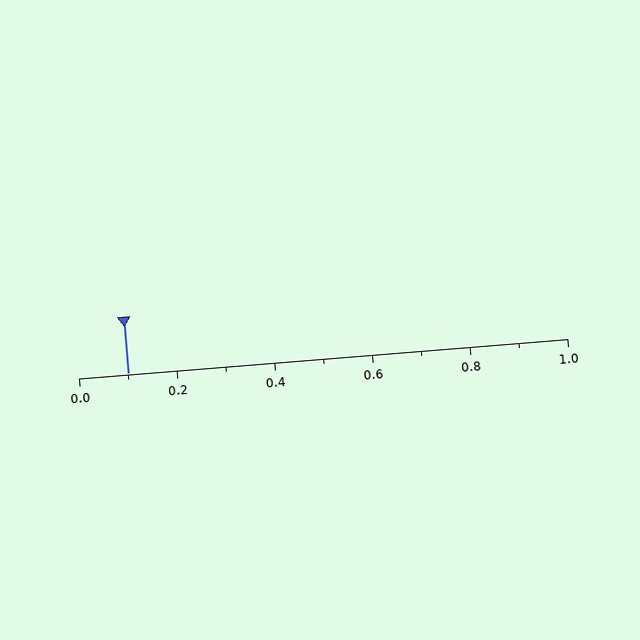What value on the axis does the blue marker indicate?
The marker indicates approximately 0.1.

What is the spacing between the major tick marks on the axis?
The major ticks are spaced 0.2 apart.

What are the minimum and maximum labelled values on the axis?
The axis runs from 0.0 to 1.0.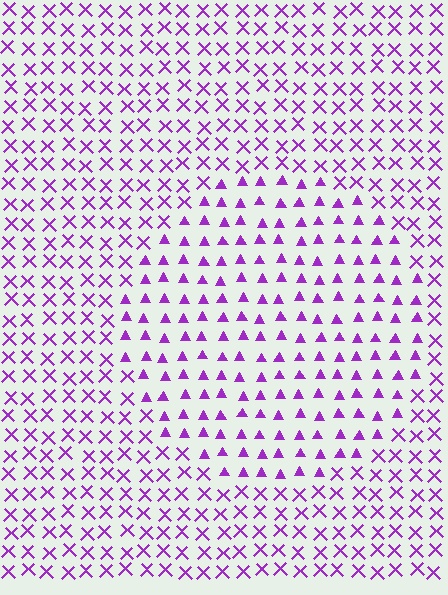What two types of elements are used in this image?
The image uses triangles inside the circle region and X marks outside it.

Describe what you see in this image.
The image is filled with small purple elements arranged in a uniform grid. A circle-shaped region contains triangles, while the surrounding area contains X marks. The boundary is defined purely by the change in element shape.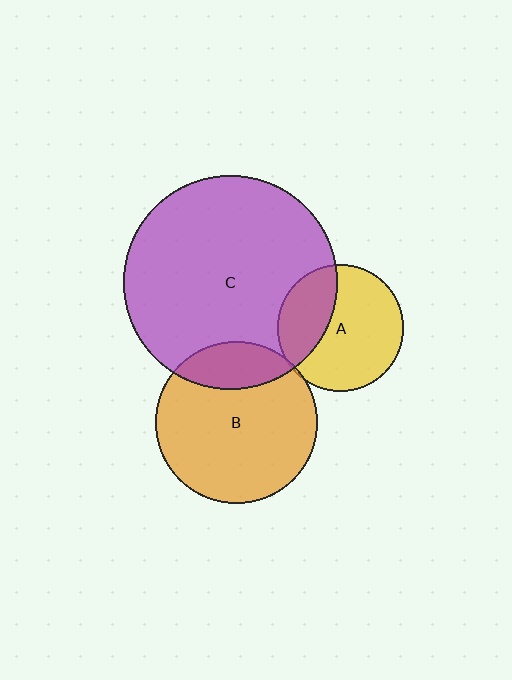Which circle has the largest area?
Circle C (purple).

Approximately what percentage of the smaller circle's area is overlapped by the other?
Approximately 5%.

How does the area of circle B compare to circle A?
Approximately 1.6 times.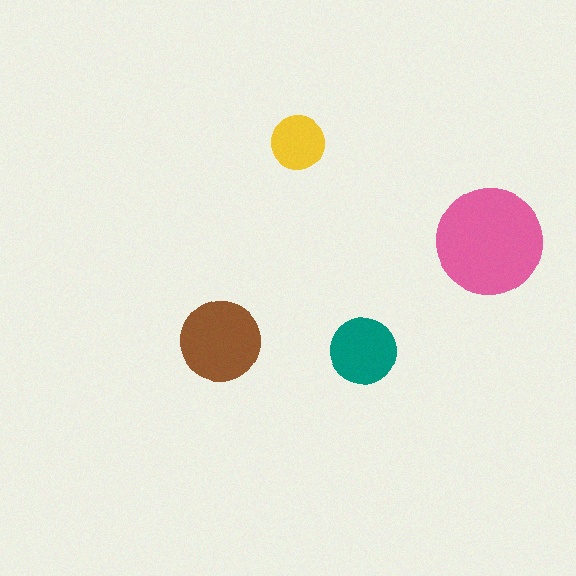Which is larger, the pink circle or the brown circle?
The pink one.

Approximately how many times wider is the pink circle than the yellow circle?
About 2 times wider.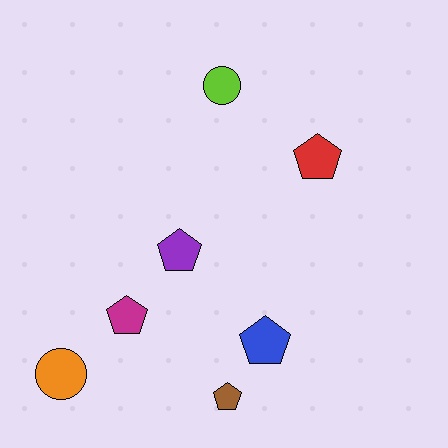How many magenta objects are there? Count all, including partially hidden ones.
There is 1 magenta object.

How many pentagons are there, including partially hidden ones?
There are 5 pentagons.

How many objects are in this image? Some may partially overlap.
There are 7 objects.